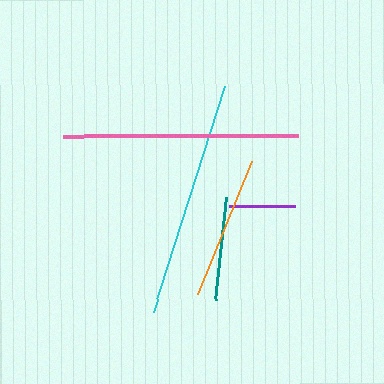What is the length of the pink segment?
The pink segment is approximately 235 pixels long.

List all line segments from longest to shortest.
From longest to shortest: cyan, pink, orange, teal, purple.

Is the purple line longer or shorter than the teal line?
The teal line is longer than the purple line.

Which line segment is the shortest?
The purple line is the shortest at approximately 66 pixels.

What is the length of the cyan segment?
The cyan segment is approximately 237 pixels long.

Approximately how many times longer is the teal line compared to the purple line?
The teal line is approximately 1.6 times the length of the purple line.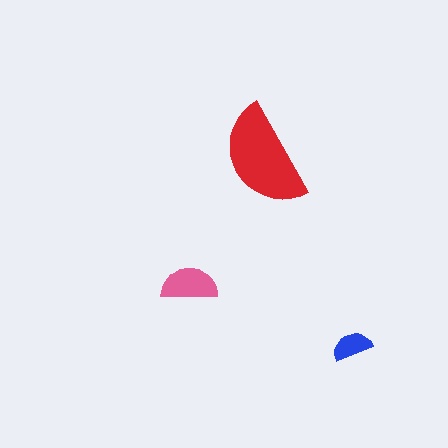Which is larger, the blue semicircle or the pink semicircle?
The pink one.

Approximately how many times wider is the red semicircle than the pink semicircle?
About 2 times wider.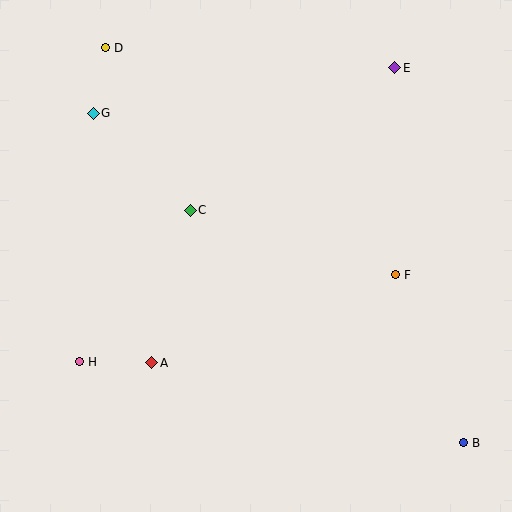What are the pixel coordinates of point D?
Point D is at (106, 48).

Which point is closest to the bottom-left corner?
Point H is closest to the bottom-left corner.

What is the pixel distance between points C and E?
The distance between C and E is 249 pixels.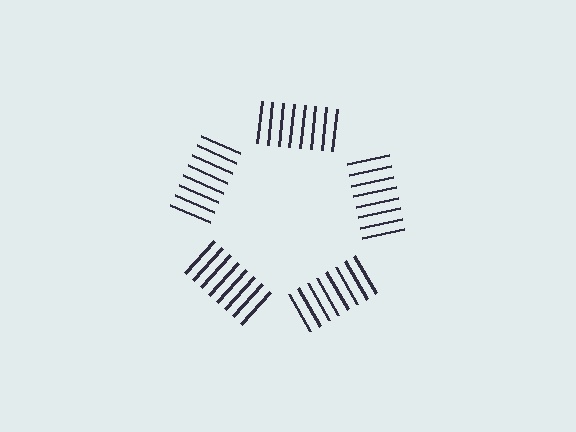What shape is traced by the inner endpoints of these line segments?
An illusory pentagon — the line segments terminate on its edges but no continuous stroke is drawn.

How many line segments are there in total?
40 — 8 along each of the 5 edges.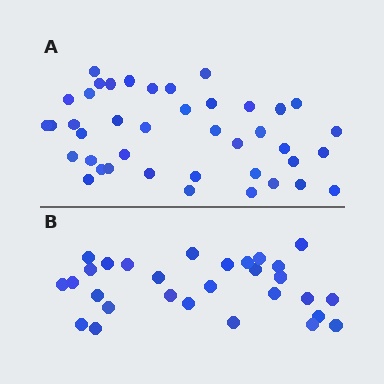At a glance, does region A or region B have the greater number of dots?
Region A (the top region) has more dots.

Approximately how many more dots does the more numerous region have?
Region A has roughly 12 or so more dots than region B.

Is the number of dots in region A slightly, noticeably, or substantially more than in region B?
Region A has noticeably more, but not dramatically so. The ratio is roughly 1.4 to 1.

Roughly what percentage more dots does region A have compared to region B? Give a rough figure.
About 40% more.